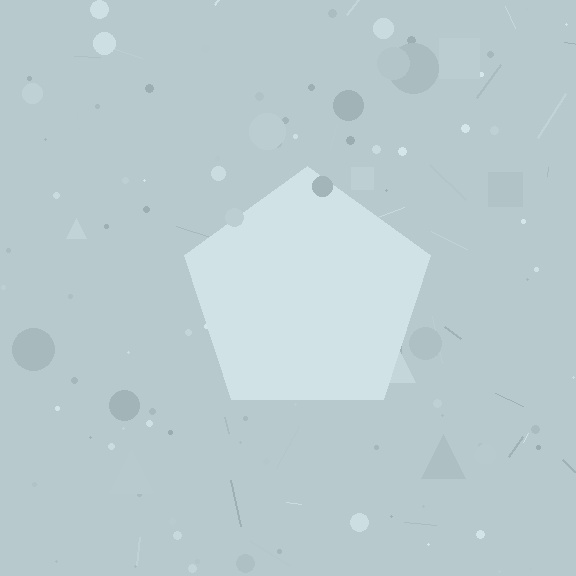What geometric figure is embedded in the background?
A pentagon is embedded in the background.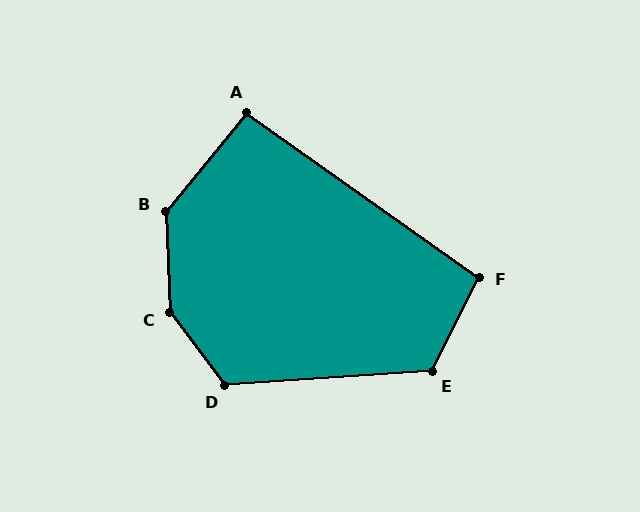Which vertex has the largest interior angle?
C, at approximately 145 degrees.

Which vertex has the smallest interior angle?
A, at approximately 94 degrees.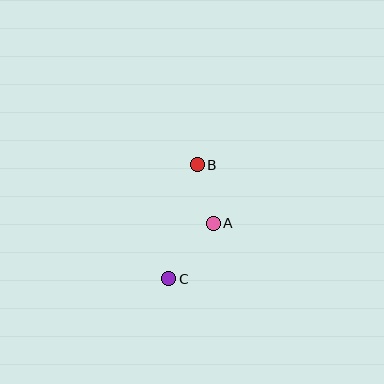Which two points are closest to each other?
Points A and B are closest to each other.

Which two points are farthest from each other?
Points B and C are farthest from each other.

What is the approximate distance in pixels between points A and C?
The distance between A and C is approximately 71 pixels.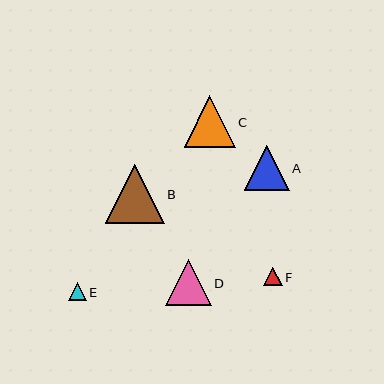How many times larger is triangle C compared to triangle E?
Triangle C is approximately 2.9 times the size of triangle E.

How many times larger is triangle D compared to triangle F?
Triangle D is approximately 2.5 times the size of triangle F.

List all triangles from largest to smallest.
From largest to smallest: B, C, D, A, F, E.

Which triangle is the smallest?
Triangle E is the smallest with a size of approximately 18 pixels.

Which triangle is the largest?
Triangle B is the largest with a size of approximately 59 pixels.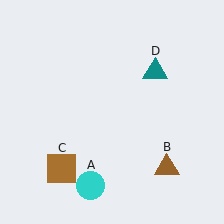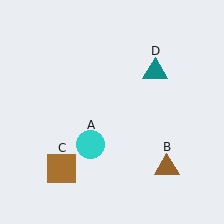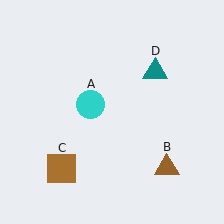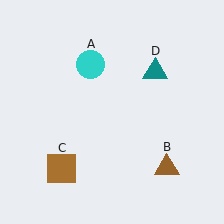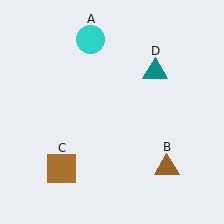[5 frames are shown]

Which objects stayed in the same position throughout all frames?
Brown triangle (object B) and brown square (object C) and teal triangle (object D) remained stationary.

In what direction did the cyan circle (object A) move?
The cyan circle (object A) moved up.